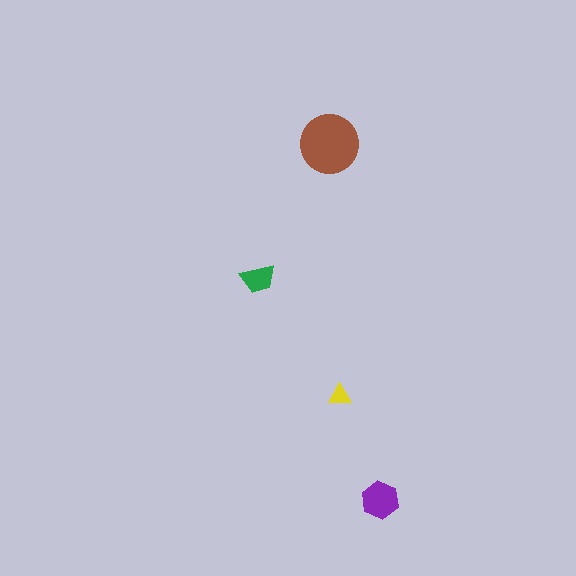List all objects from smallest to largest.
The yellow triangle, the green trapezoid, the purple hexagon, the brown circle.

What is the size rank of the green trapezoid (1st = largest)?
3rd.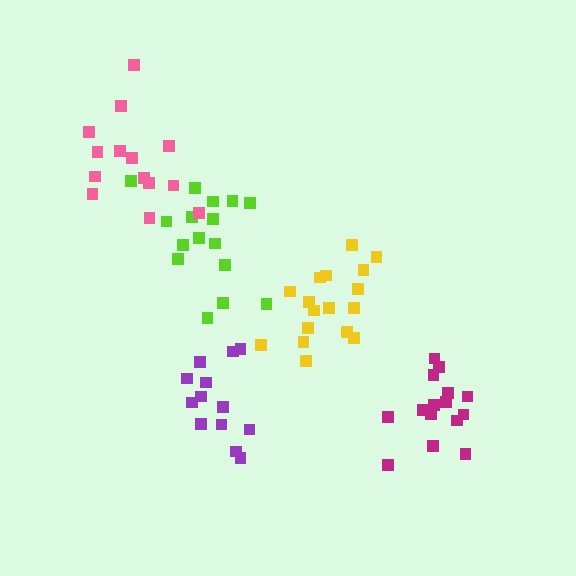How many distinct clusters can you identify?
There are 5 distinct clusters.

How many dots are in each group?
Group 1: 15 dots, Group 2: 17 dots, Group 3: 13 dots, Group 4: 16 dots, Group 5: 14 dots (75 total).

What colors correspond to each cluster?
The clusters are colored: magenta, yellow, purple, lime, pink.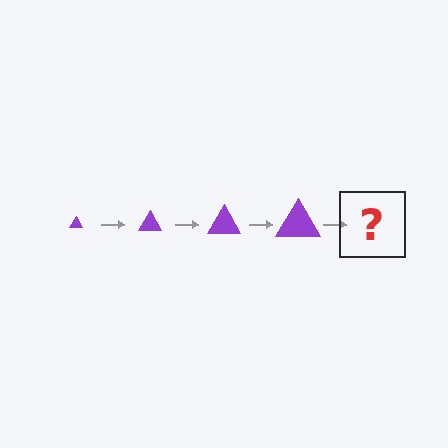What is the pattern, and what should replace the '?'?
The pattern is that the triangle gets progressively larger each step. The '?' should be a purple triangle, larger than the previous one.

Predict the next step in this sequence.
The next step is a purple triangle, larger than the previous one.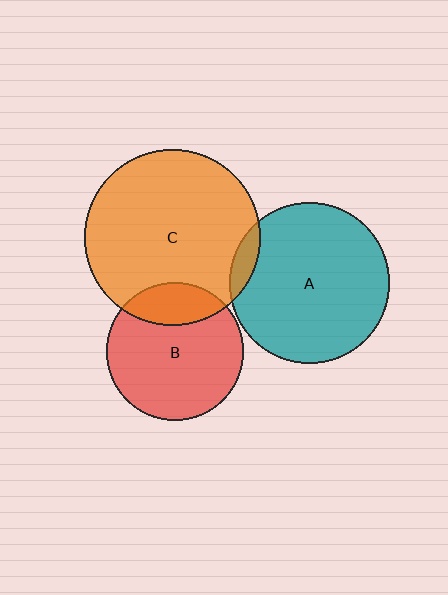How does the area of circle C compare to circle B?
Approximately 1.6 times.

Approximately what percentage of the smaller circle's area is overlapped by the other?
Approximately 20%.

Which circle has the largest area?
Circle C (orange).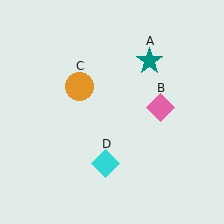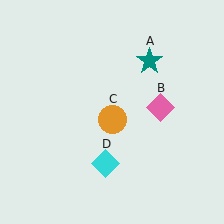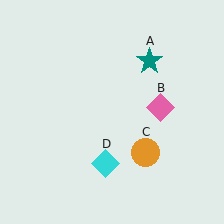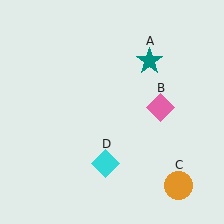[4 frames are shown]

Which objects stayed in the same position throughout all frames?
Teal star (object A) and pink diamond (object B) and cyan diamond (object D) remained stationary.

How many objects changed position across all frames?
1 object changed position: orange circle (object C).